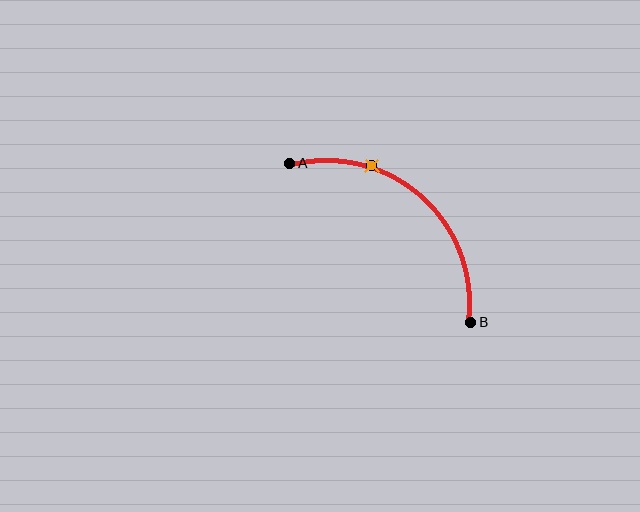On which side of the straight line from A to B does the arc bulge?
The arc bulges above and to the right of the straight line connecting A and B.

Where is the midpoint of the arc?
The arc midpoint is the point on the curve farthest from the straight line joining A and B. It sits above and to the right of that line.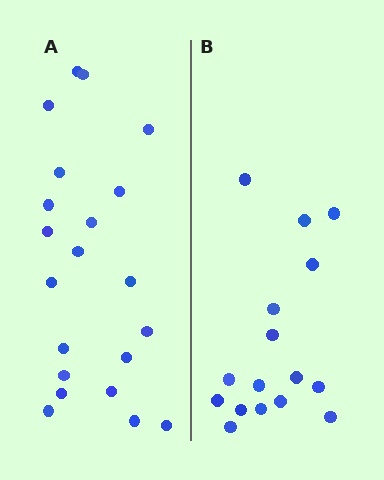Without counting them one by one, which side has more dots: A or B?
Region A (the left region) has more dots.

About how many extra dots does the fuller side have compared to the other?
Region A has about 5 more dots than region B.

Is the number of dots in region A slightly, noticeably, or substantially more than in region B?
Region A has noticeably more, but not dramatically so. The ratio is roughly 1.3 to 1.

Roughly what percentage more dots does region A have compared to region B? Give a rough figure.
About 30% more.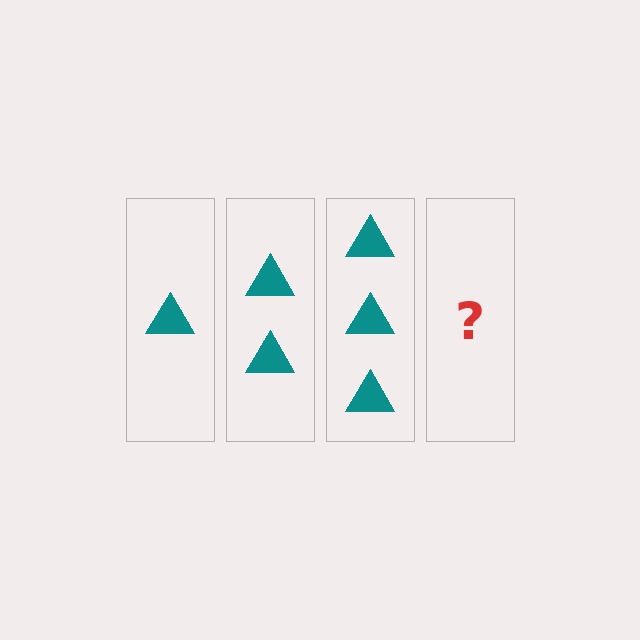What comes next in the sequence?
The next element should be 4 triangles.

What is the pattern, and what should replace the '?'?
The pattern is that each step adds one more triangle. The '?' should be 4 triangles.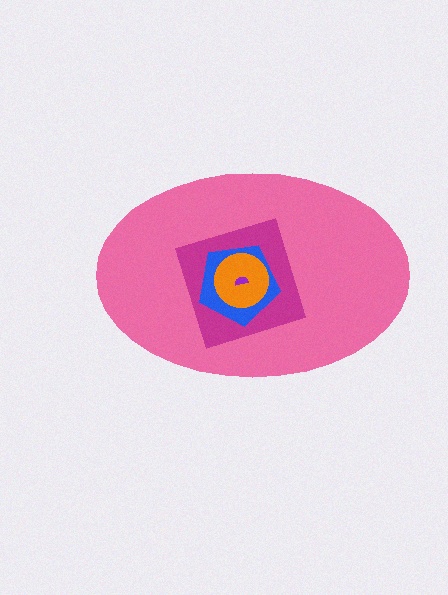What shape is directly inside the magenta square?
The blue pentagon.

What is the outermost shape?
The pink ellipse.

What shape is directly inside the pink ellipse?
The magenta square.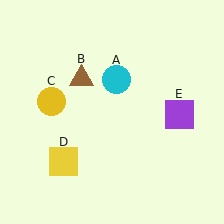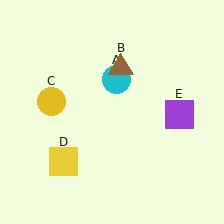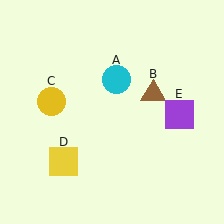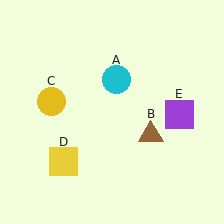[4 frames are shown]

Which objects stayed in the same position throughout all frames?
Cyan circle (object A) and yellow circle (object C) and yellow square (object D) and purple square (object E) remained stationary.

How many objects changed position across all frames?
1 object changed position: brown triangle (object B).